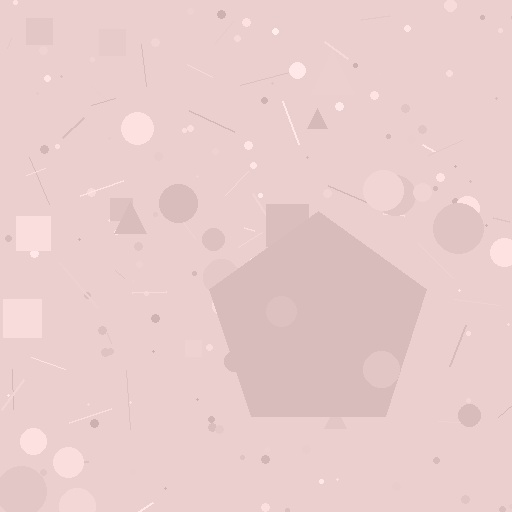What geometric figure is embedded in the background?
A pentagon is embedded in the background.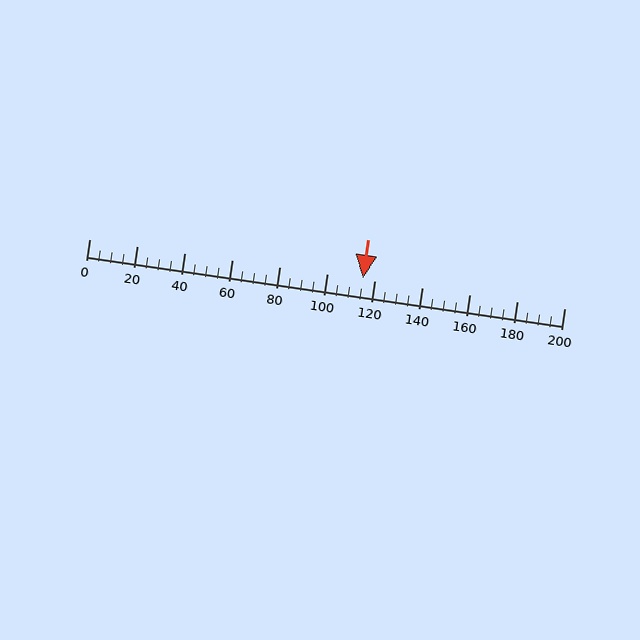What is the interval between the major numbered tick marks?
The major tick marks are spaced 20 units apart.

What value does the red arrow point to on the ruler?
The red arrow points to approximately 115.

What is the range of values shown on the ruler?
The ruler shows values from 0 to 200.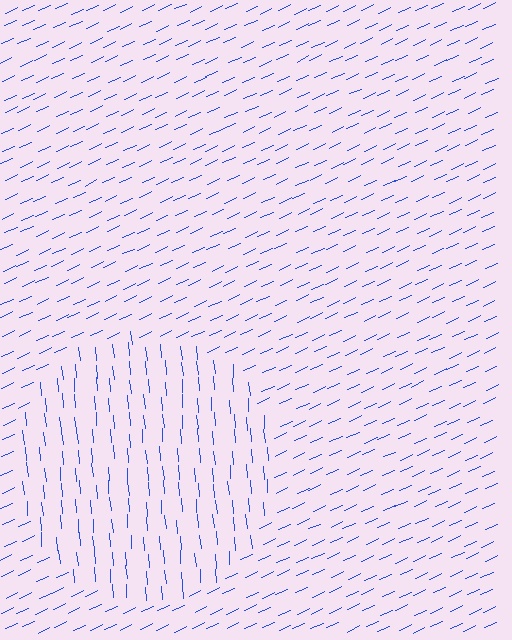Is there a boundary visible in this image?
Yes, there is a texture boundary formed by a change in line orientation.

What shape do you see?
I see a circle.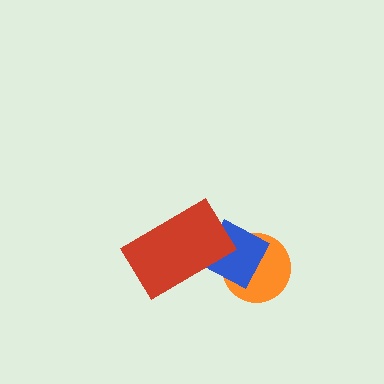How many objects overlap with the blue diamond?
2 objects overlap with the blue diamond.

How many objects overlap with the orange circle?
1 object overlaps with the orange circle.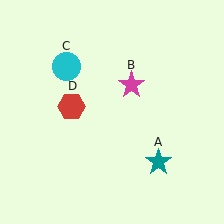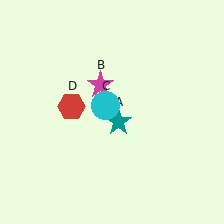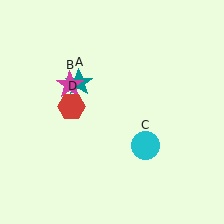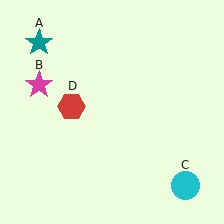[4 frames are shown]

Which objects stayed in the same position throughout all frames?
Red hexagon (object D) remained stationary.